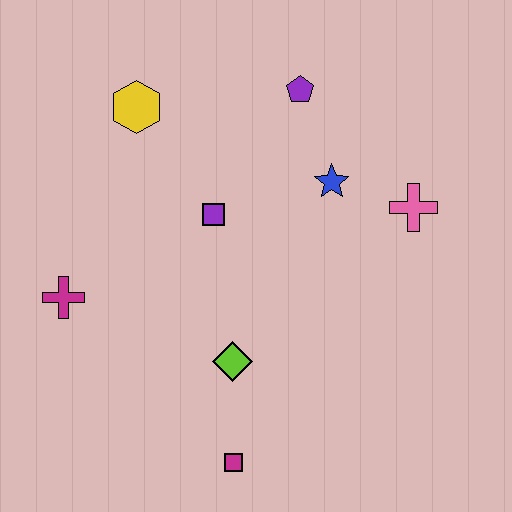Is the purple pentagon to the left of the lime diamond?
No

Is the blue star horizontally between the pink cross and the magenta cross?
Yes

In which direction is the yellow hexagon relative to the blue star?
The yellow hexagon is to the left of the blue star.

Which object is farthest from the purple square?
The magenta square is farthest from the purple square.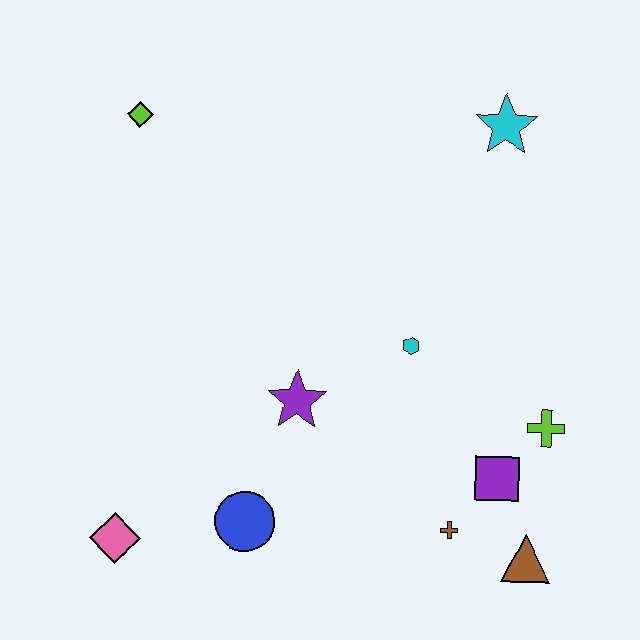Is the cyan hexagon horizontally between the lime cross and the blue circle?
Yes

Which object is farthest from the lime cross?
The lime diamond is farthest from the lime cross.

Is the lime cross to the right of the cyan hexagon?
Yes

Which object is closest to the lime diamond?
The purple star is closest to the lime diamond.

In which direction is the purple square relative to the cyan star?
The purple square is below the cyan star.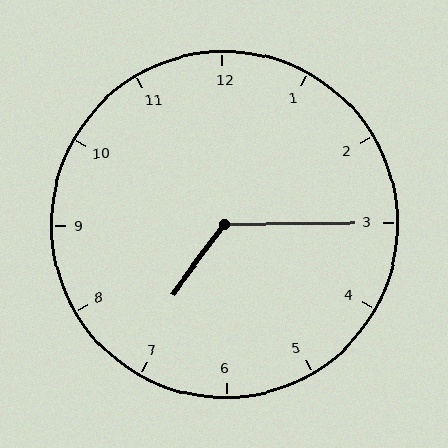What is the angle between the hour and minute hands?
Approximately 128 degrees.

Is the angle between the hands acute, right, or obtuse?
It is obtuse.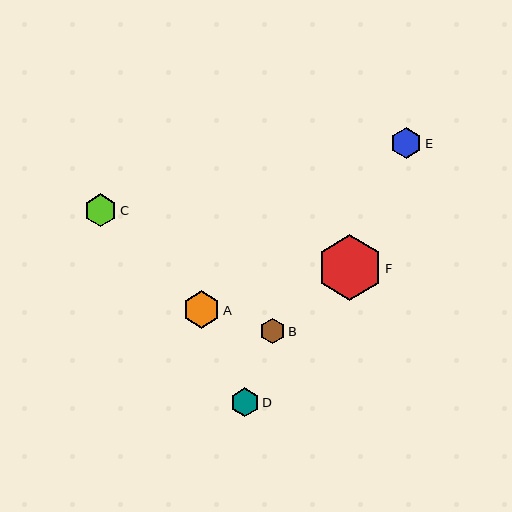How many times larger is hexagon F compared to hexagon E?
Hexagon F is approximately 2.1 times the size of hexagon E.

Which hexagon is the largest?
Hexagon F is the largest with a size of approximately 65 pixels.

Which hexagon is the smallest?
Hexagon B is the smallest with a size of approximately 25 pixels.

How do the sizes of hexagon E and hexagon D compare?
Hexagon E and hexagon D are approximately the same size.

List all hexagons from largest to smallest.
From largest to smallest: F, A, C, E, D, B.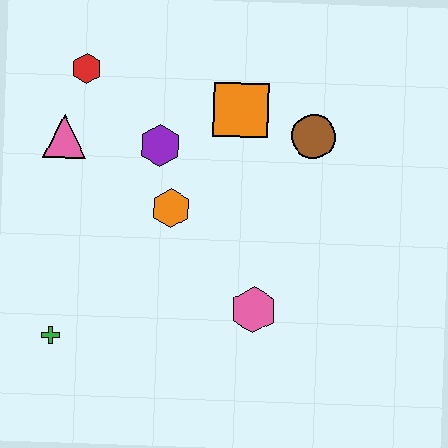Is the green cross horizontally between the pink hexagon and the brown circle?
No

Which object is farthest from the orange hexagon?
The green cross is farthest from the orange hexagon.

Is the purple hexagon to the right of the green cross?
Yes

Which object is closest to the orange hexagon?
The purple hexagon is closest to the orange hexagon.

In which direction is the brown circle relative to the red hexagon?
The brown circle is to the right of the red hexagon.